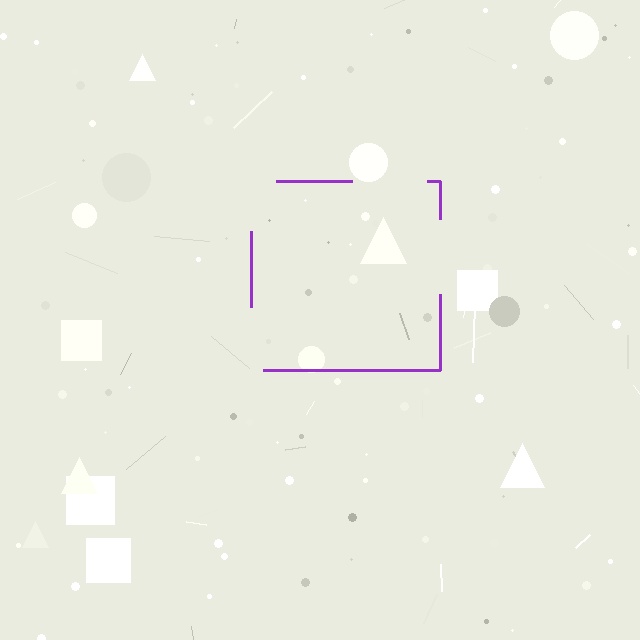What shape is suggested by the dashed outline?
The dashed outline suggests a square.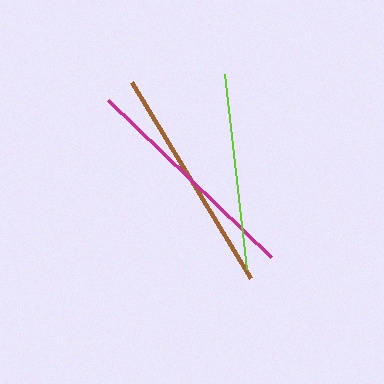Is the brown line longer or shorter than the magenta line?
The brown line is longer than the magenta line.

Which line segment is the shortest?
The lime line is the shortest at approximately 196 pixels.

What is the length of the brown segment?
The brown segment is approximately 229 pixels long.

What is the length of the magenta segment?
The magenta segment is approximately 226 pixels long.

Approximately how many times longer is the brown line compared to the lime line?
The brown line is approximately 1.2 times the length of the lime line.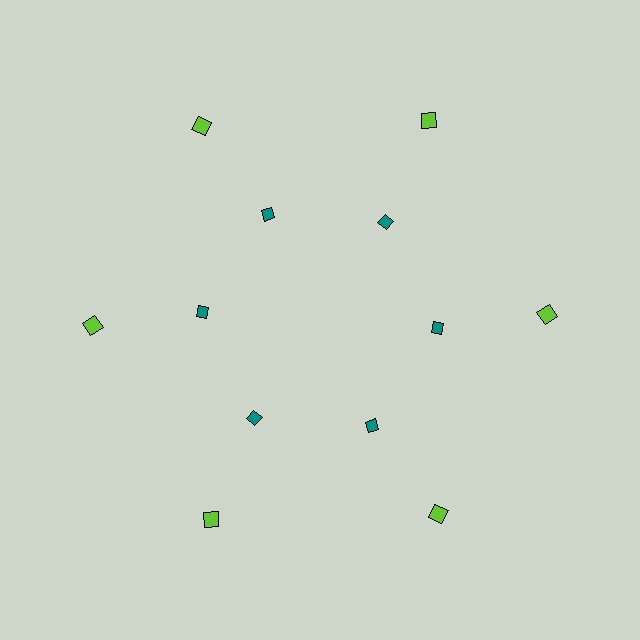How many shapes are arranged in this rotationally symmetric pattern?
There are 12 shapes, arranged in 6 groups of 2.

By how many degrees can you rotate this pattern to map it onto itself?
The pattern maps onto itself every 60 degrees of rotation.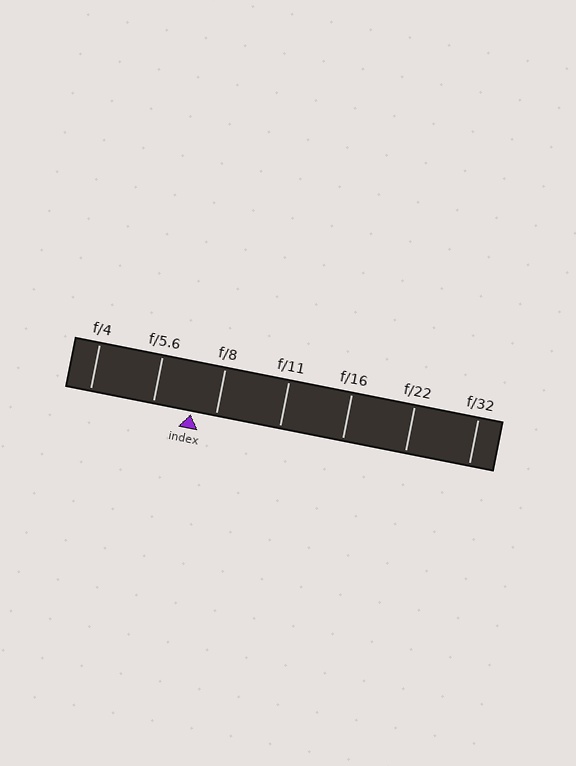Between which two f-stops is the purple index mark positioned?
The index mark is between f/5.6 and f/8.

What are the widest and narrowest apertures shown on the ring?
The widest aperture shown is f/4 and the narrowest is f/32.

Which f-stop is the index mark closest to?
The index mark is closest to f/8.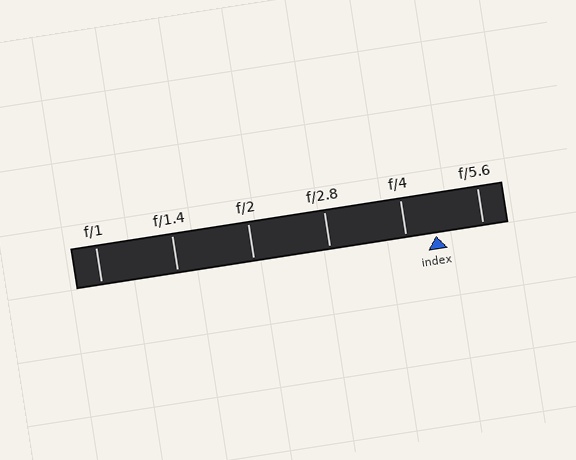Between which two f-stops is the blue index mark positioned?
The index mark is between f/4 and f/5.6.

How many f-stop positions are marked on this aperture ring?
There are 6 f-stop positions marked.